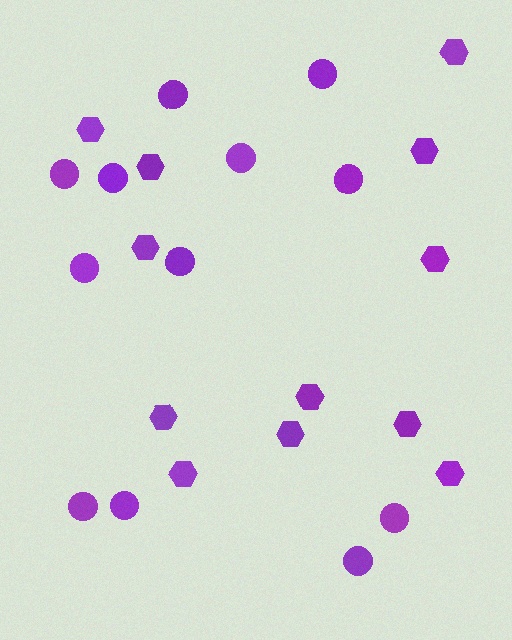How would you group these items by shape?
There are 2 groups: one group of hexagons (12) and one group of circles (12).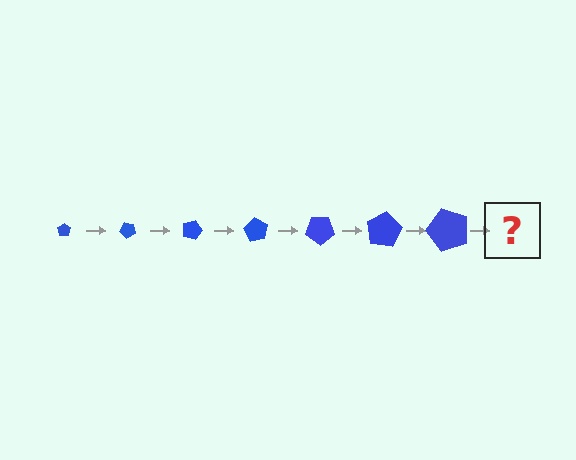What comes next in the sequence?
The next element should be a pentagon, larger than the previous one and rotated 315 degrees from the start.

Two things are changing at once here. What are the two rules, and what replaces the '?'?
The two rules are that the pentagon grows larger each step and it rotates 45 degrees each step. The '?' should be a pentagon, larger than the previous one and rotated 315 degrees from the start.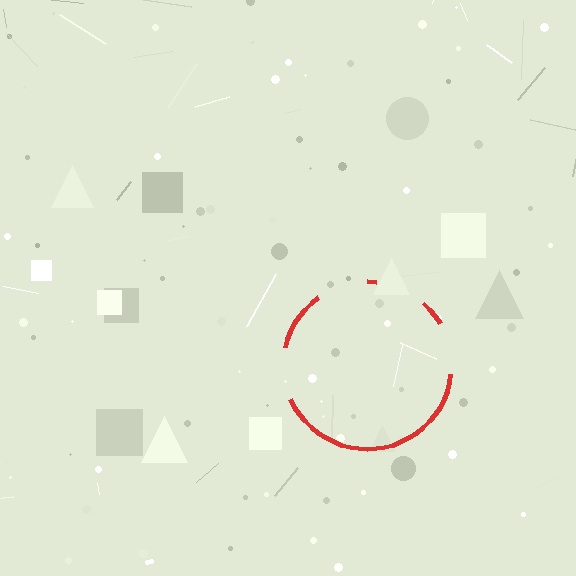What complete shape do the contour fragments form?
The contour fragments form a circle.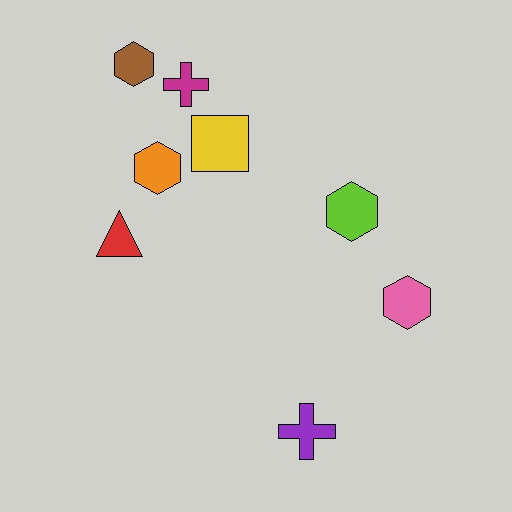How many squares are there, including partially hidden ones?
There is 1 square.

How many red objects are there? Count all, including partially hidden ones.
There is 1 red object.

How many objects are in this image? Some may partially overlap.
There are 8 objects.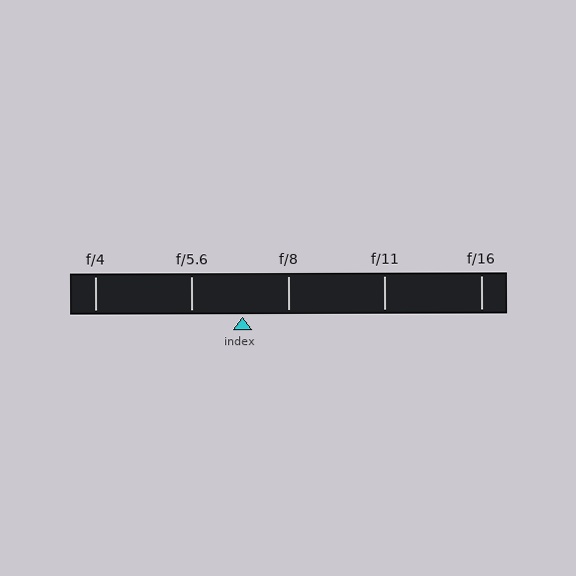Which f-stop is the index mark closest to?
The index mark is closest to f/8.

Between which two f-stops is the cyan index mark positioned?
The index mark is between f/5.6 and f/8.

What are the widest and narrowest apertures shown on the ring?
The widest aperture shown is f/4 and the narrowest is f/16.